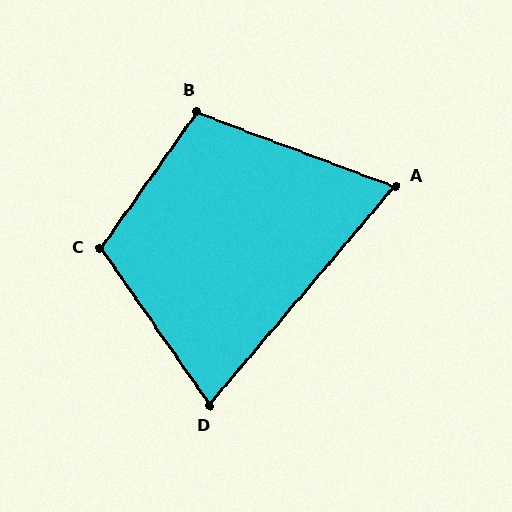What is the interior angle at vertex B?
Approximately 105 degrees (obtuse).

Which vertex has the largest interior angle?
C, at approximately 110 degrees.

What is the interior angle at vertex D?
Approximately 75 degrees (acute).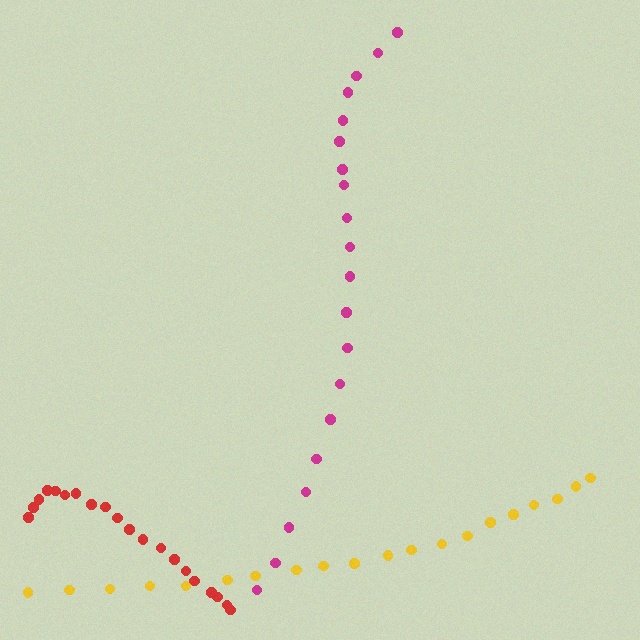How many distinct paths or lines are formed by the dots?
There are 3 distinct paths.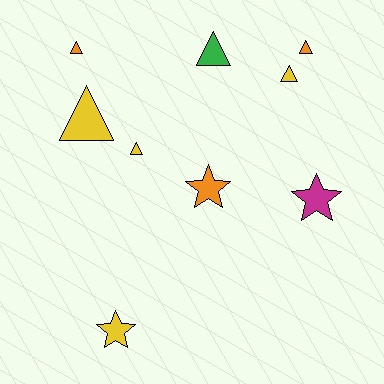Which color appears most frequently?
Yellow, with 4 objects.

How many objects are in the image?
There are 9 objects.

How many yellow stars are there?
There is 1 yellow star.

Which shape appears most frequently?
Triangle, with 6 objects.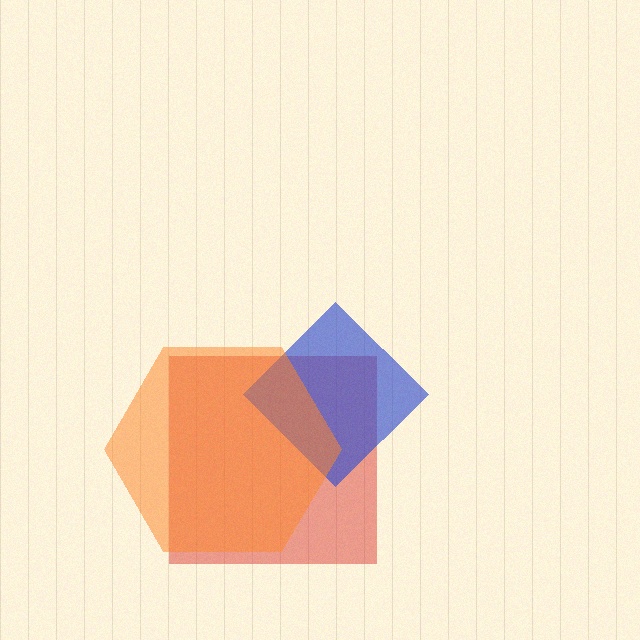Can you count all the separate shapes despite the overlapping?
Yes, there are 3 separate shapes.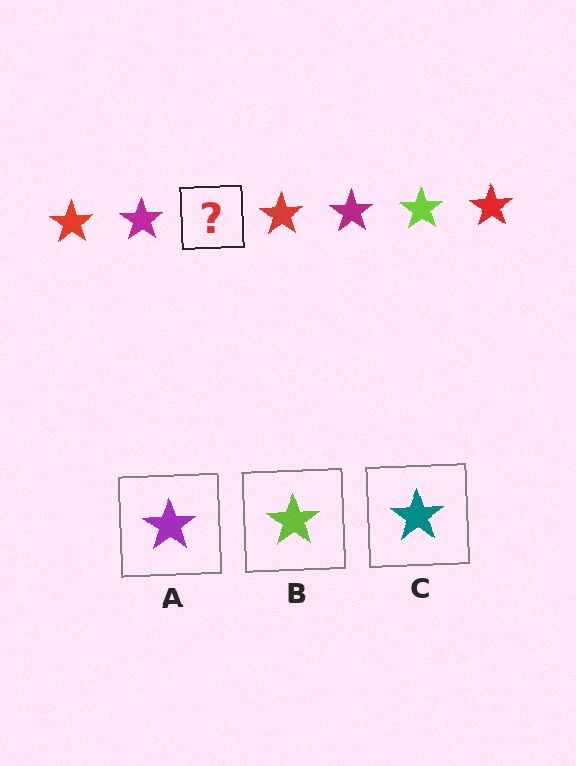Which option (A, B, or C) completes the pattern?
B.